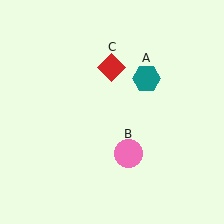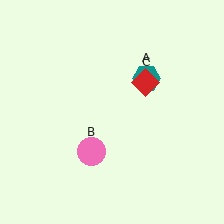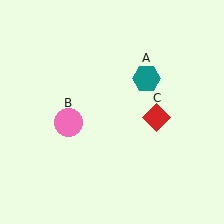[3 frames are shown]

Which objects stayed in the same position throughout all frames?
Teal hexagon (object A) remained stationary.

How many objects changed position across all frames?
2 objects changed position: pink circle (object B), red diamond (object C).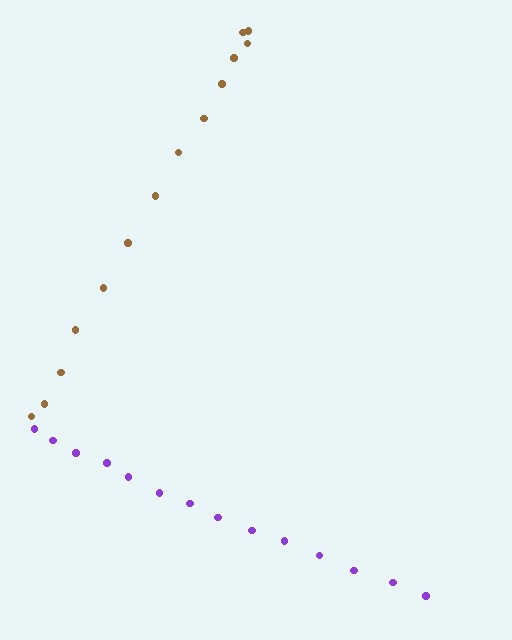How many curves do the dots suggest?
There are 2 distinct paths.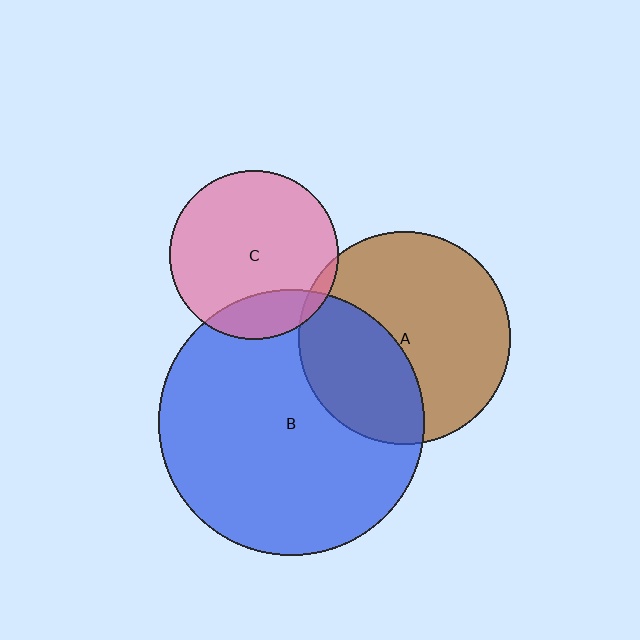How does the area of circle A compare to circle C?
Approximately 1.6 times.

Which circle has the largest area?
Circle B (blue).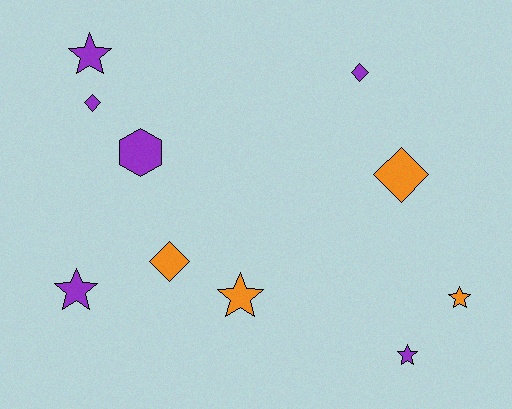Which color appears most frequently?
Purple, with 6 objects.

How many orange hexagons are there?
There are no orange hexagons.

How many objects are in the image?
There are 10 objects.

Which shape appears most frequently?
Star, with 5 objects.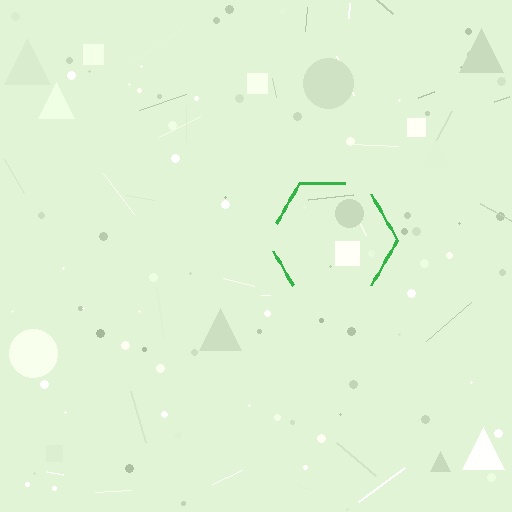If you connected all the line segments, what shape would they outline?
They would outline a hexagon.